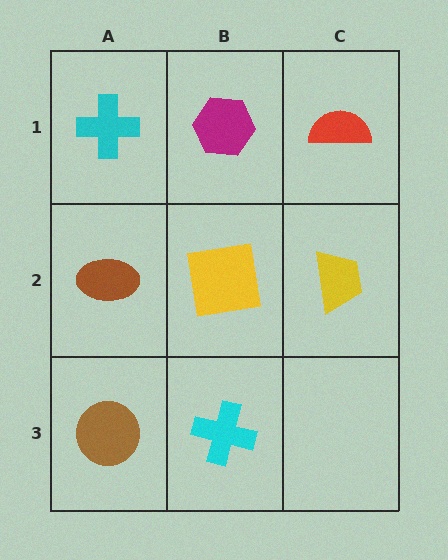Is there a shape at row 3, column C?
No, that cell is empty.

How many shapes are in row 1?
3 shapes.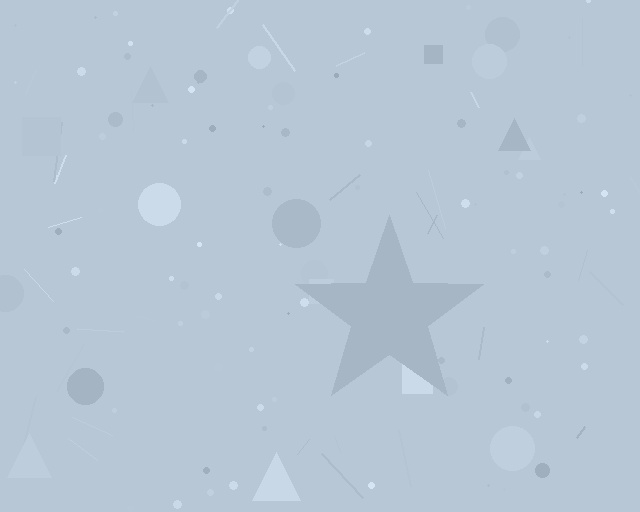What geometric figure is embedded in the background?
A star is embedded in the background.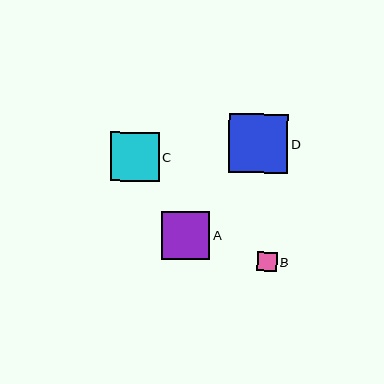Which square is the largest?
Square D is the largest with a size of approximately 60 pixels.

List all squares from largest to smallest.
From largest to smallest: D, C, A, B.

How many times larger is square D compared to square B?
Square D is approximately 3.1 times the size of square B.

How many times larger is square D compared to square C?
Square D is approximately 1.2 times the size of square C.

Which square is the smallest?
Square B is the smallest with a size of approximately 19 pixels.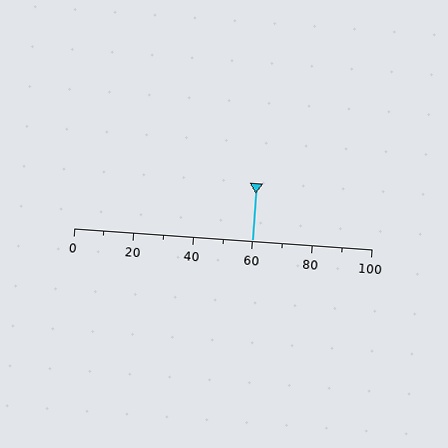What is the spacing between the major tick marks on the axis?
The major ticks are spaced 20 apart.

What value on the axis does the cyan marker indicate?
The marker indicates approximately 60.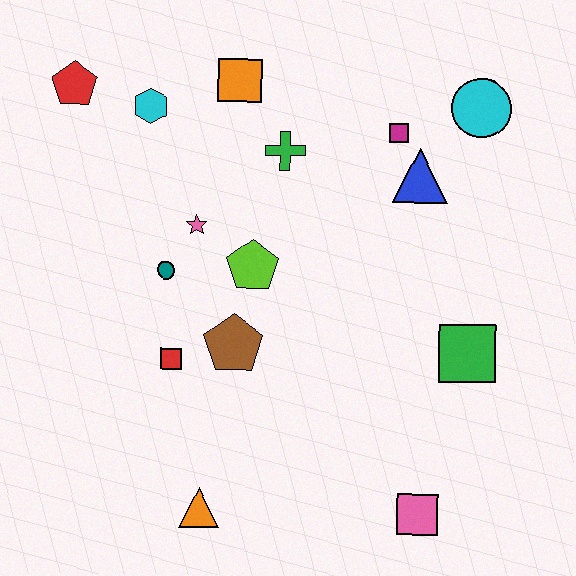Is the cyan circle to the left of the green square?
No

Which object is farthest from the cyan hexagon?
The pink square is farthest from the cyan hexagon.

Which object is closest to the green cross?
The orange square is closest to the green cross.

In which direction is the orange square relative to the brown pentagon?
The orange square is above the brown pentagon.